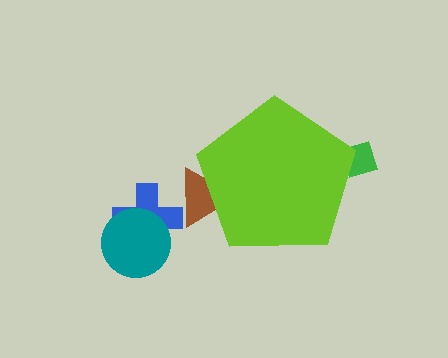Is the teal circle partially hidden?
No, the teal circle is fully visible.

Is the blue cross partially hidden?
No, the blue cross is fully visible.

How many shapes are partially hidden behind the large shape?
2 shapes are partially hidden.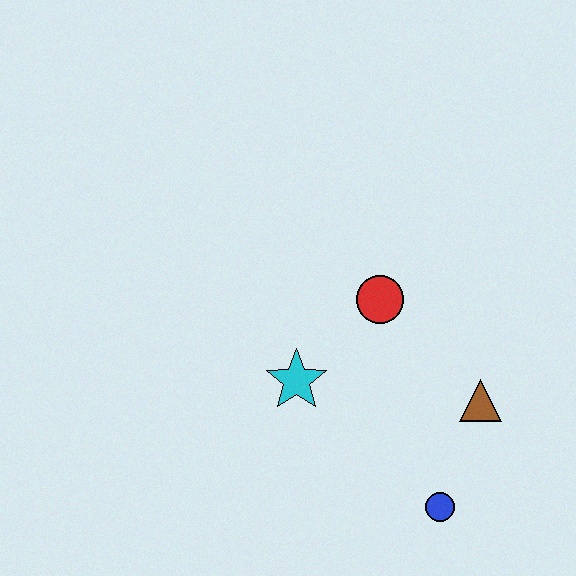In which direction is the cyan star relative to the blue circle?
The cyan star is to the left of the blue circle.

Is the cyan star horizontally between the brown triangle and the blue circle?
No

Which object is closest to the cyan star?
The red circle is closest to the cyan star.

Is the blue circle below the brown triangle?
Yes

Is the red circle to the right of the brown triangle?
No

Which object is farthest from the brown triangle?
The cyan star is farthest from the brown triangle.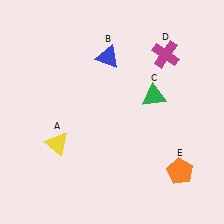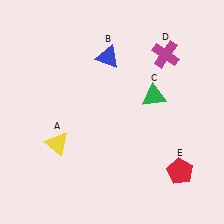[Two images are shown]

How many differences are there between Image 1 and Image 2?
There is 1 difference between the two images.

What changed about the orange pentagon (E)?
In Image 1, E is orange. In Image 2, it changed to red.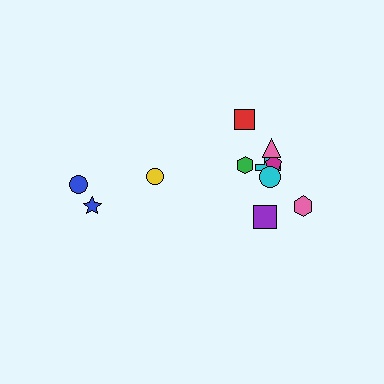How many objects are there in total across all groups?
There are 11 objects.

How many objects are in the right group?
There are 8 objects.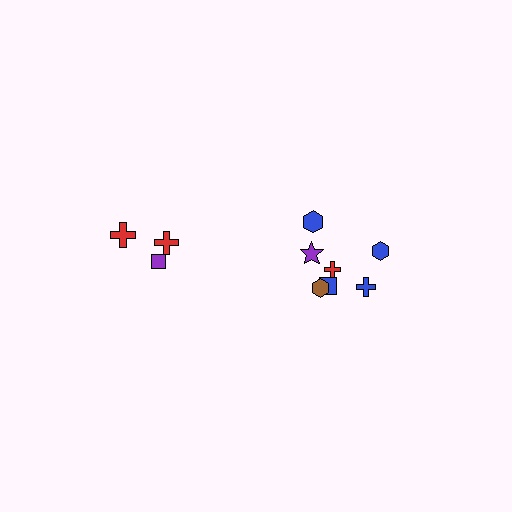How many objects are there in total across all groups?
There are 10 objects.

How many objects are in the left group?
There are 3 objects.